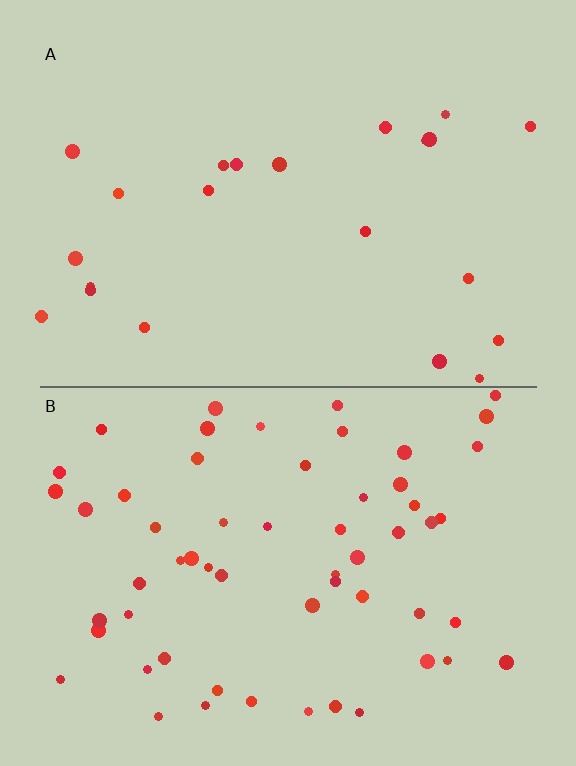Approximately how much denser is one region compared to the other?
Approximately 2.7× — region B over region A.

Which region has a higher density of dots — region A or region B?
B (the bottom).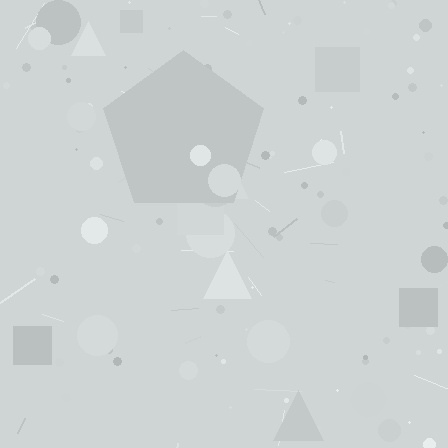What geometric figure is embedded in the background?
A pentagon is embedded in the background.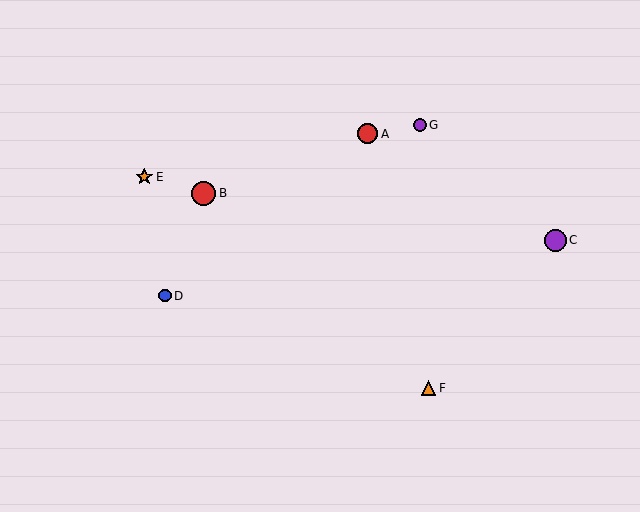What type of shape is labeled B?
Shape B is a red circle.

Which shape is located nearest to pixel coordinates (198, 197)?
The red circle (labeled B) at (204, 193) is nearest to that location.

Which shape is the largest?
The red circle (labeled B) is the largest.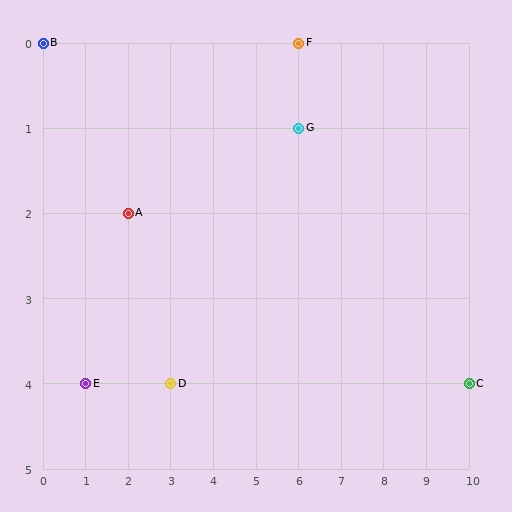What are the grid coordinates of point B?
Point B is at grid coordinates (0, 0).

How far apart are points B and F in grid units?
Points B and F are 6 columns apart.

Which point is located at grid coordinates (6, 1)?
Point G is at (6, 1).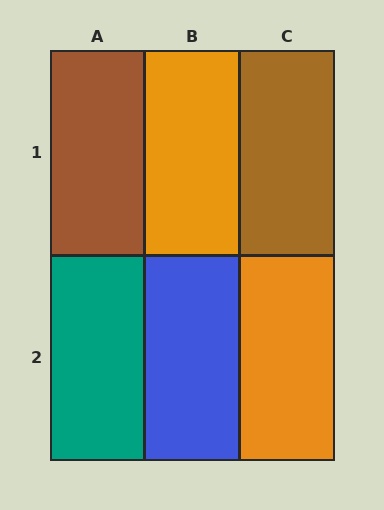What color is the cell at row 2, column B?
Blue.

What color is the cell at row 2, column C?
Orange.